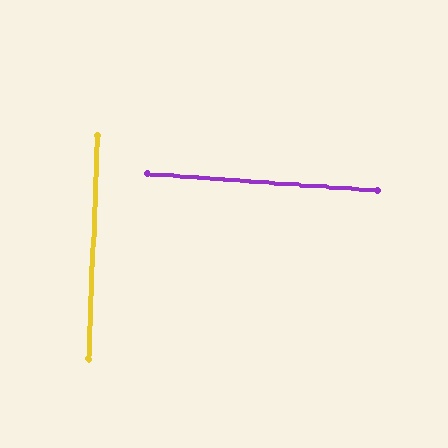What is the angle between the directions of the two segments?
Approximately 88 degrees.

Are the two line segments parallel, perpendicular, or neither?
Perpendicular — they meet at approximately 88°.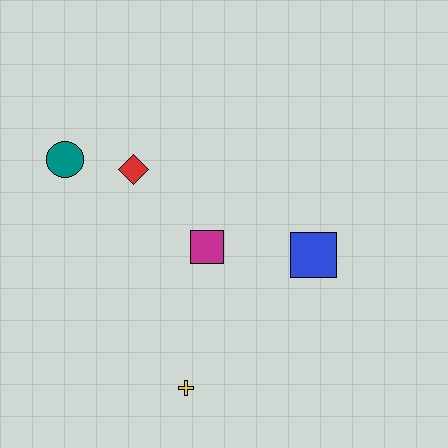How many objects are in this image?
There are 5 objects.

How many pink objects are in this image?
There are no pink objects.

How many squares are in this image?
There are 2 squares.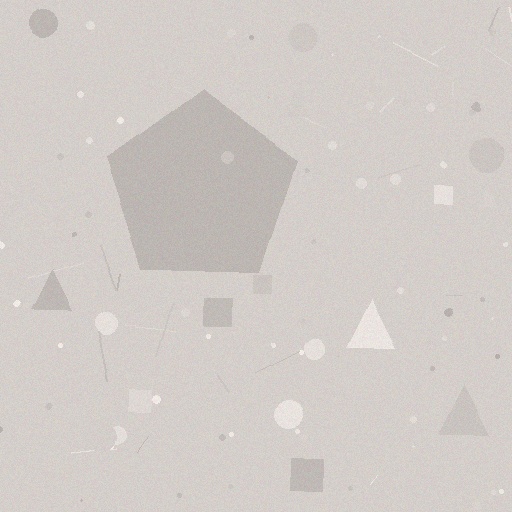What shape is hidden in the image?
A pentagon is hidden in the image.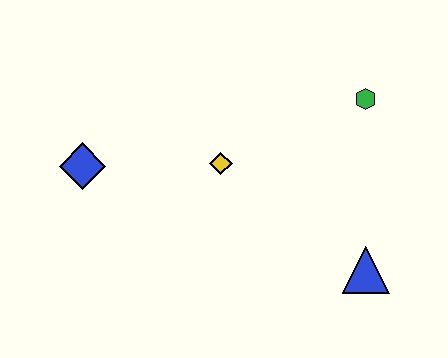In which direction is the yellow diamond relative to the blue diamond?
The yellow diamond is to the right of the blue diamond.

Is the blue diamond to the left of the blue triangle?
Yes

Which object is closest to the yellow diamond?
The blue diamond is closest to the yellow diamond.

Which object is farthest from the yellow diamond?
The blue triangle is farthest from the yellow diamond.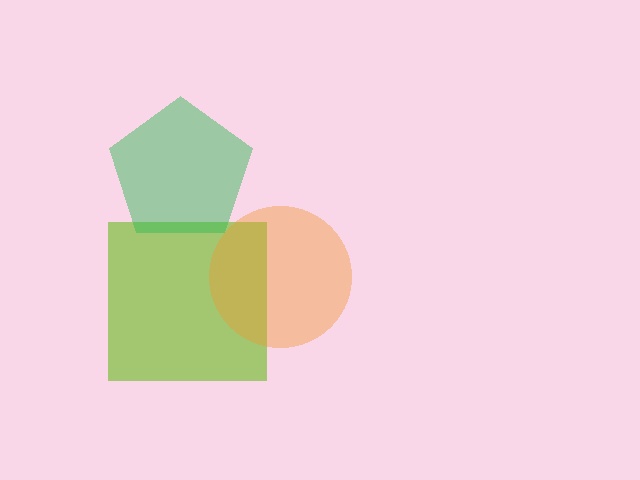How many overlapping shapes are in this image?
There are 3 overlapping shapes in the image.